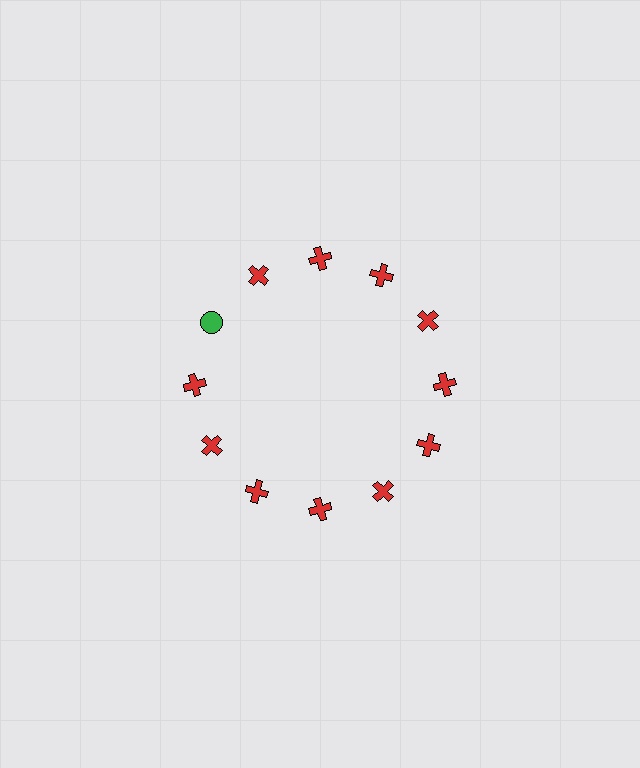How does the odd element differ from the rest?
It differs in both color (green instead of red) and shape (circle instead of cross).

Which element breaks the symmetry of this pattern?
The green circle at roughly the 10 o'clock position breaks the symmetry. All other shapes are red crosses.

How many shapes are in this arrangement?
There are 12 shapes arranged in a ring pattern.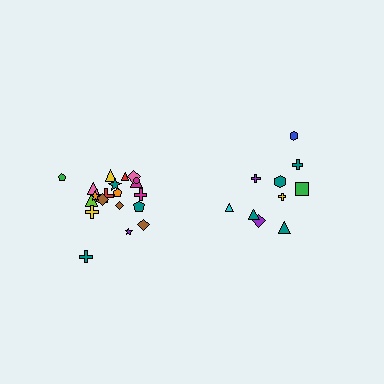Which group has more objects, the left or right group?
The left group.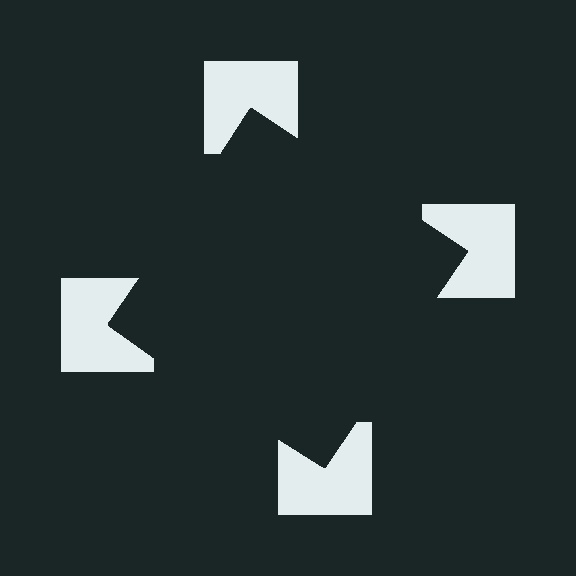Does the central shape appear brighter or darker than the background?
It typically appears slightly darker than the background, even though no actual brightness change is drawn.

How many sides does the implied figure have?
4 sides.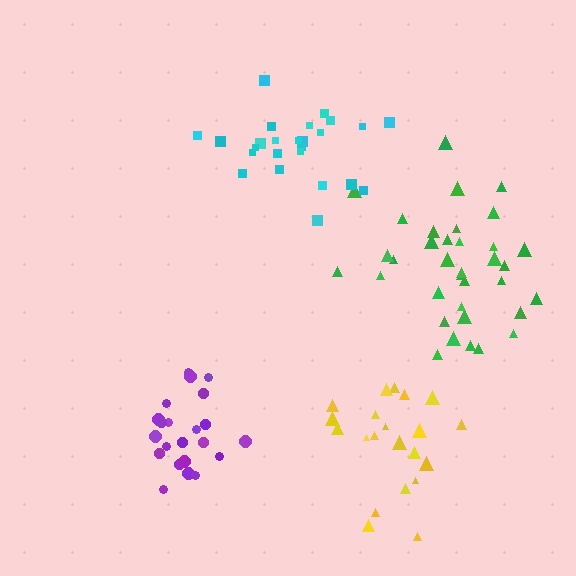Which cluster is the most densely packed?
Purple.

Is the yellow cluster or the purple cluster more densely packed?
Purple.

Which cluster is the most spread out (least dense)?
Yellow.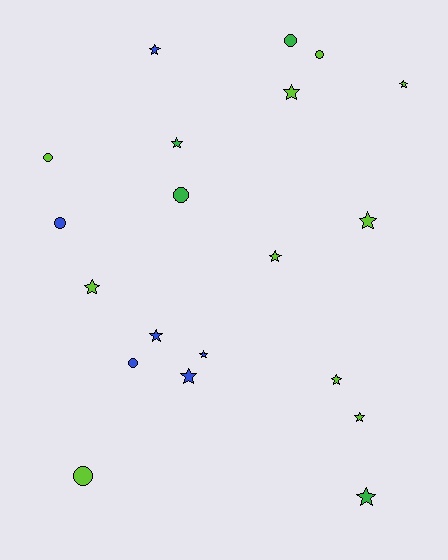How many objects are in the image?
There are 20 objects.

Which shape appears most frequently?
Star, with 13 objects.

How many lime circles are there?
There are 3 lime circles.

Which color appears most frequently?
Lime, with 10 objects.